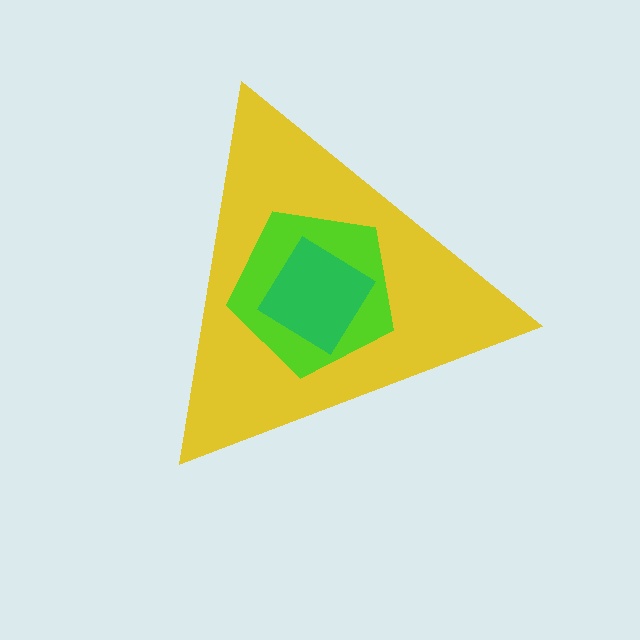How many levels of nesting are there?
3.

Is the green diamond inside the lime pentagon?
Yes.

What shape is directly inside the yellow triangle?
The lime pentagon.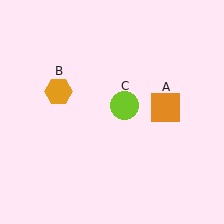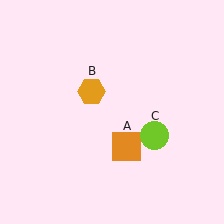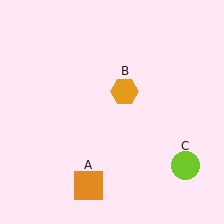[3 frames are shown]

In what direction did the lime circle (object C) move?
The lime circle (object C) moved down and to the right.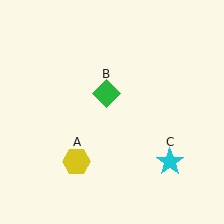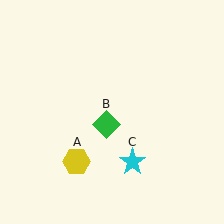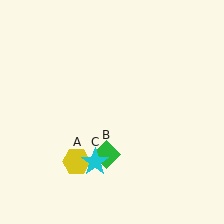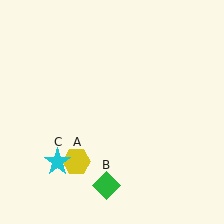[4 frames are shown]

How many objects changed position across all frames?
2 objects changed position: green diamond (object B), cyan star (object C).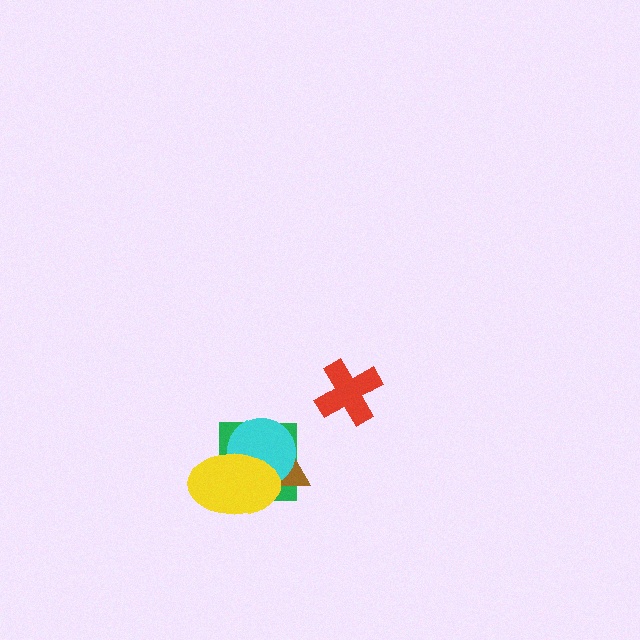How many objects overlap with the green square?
3 objects overlap with the green square.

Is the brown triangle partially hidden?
Yes, it is partially covered by another shape.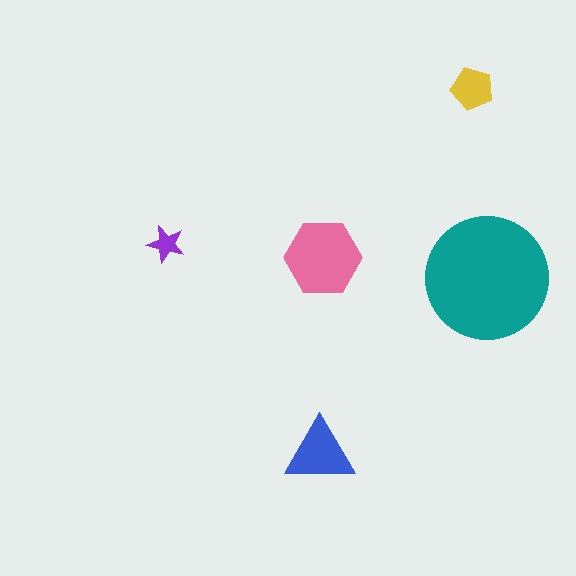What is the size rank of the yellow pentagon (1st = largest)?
4th.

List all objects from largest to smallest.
The teal circle, the pink hexagon, the blue triangle, the yellow pentagon, the purple star.